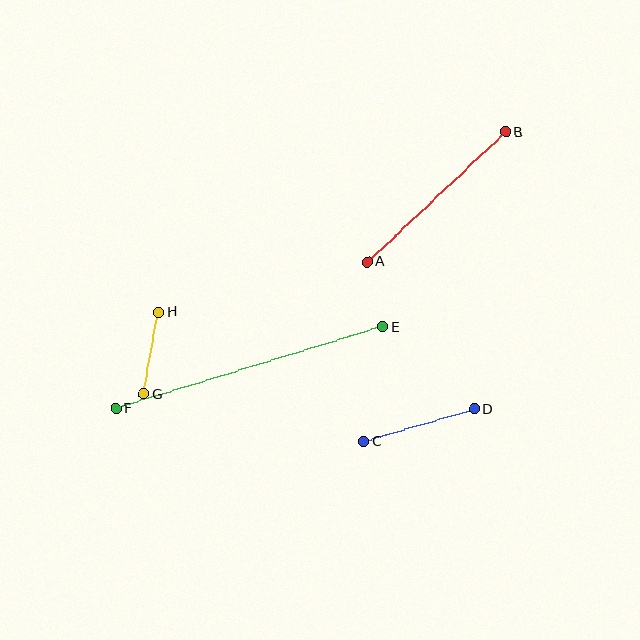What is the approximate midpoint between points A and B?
The midpoint is at approximately (437, 197) pixels.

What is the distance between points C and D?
The distance is approximately 115 pixels.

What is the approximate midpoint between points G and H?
The midpoint is at approximately (151, 353) pixels.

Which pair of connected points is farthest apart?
Points E and F are farthest apart.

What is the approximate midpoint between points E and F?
The midpoint is at approximately (249, 368) pixels.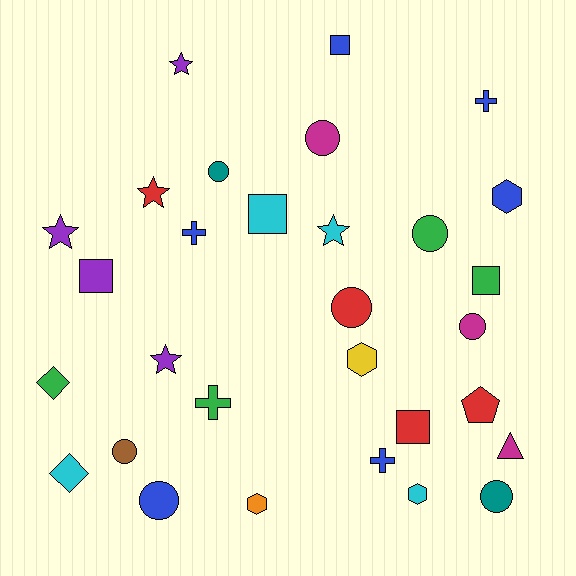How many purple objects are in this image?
There are 4 purple objects.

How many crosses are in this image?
There are 4 crosses.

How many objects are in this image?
There are 30 objects.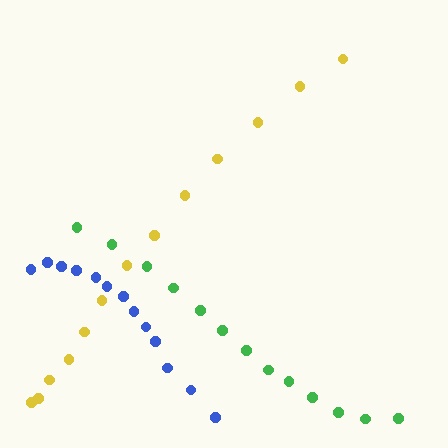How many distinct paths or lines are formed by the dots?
There are 3 distinct paths.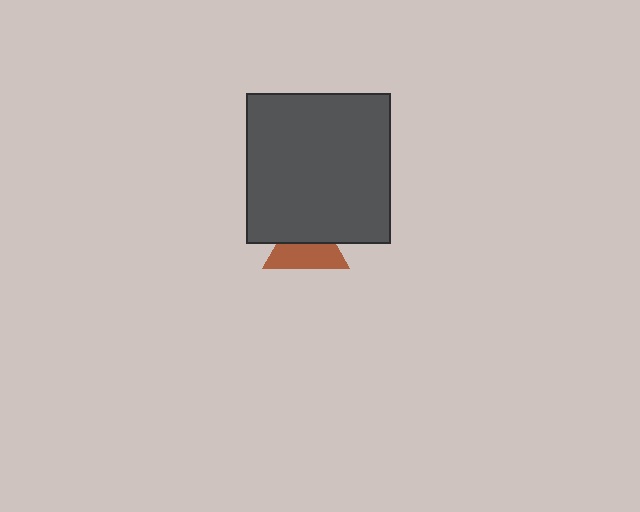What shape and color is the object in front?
The object in front is a dark gray rectangle.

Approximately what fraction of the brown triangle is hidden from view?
Roughly 44% of the brown triangle is hidden behind the dark gray rectangle.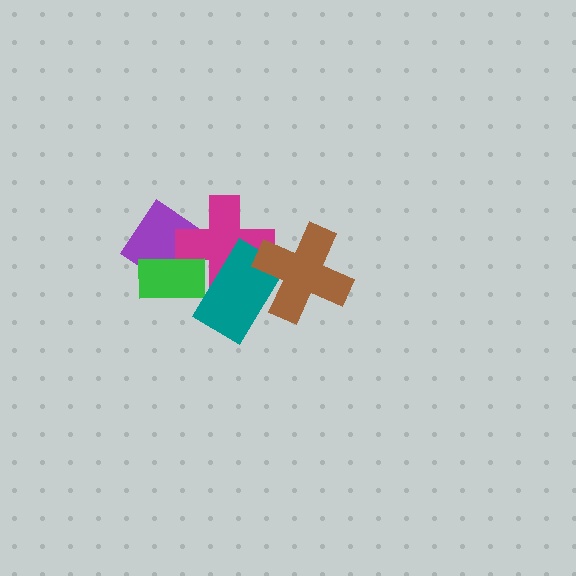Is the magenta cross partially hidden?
Yes, it is partially covered by another shape.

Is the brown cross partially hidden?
No, no other shape covers it.